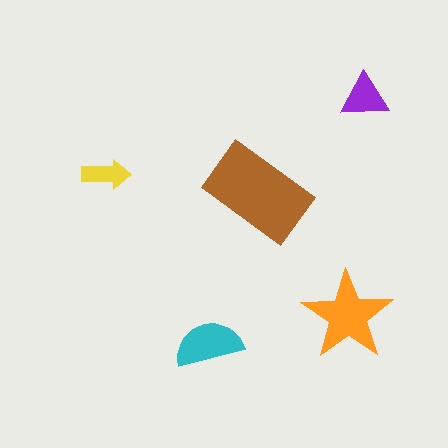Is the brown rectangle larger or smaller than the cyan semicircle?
Larger.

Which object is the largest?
The brown rectangle.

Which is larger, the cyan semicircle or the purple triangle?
The cyan semicircle.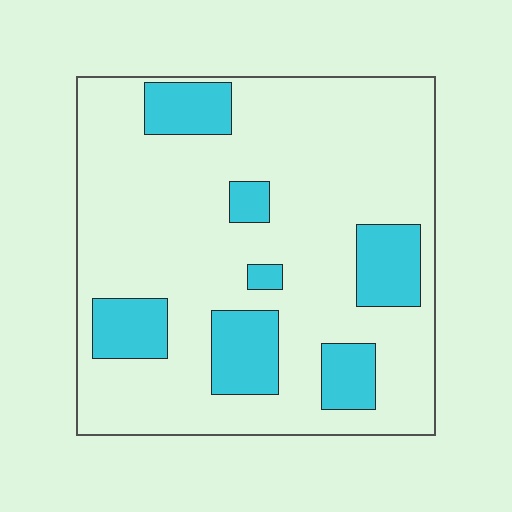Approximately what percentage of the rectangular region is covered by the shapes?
Approximately 20%.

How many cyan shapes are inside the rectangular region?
7.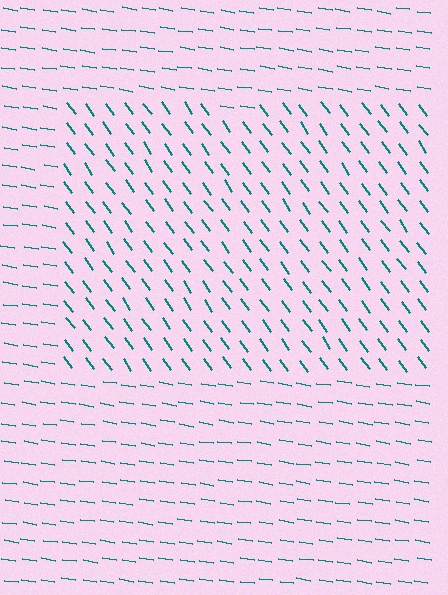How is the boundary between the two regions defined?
The boundary is defined purely by a change in line orientation (approximately 45 degrees difference). All lines are the same color and thickness.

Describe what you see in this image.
The image is filled with small teal line segments. A rectangle region in the image has lines oriented differently from the surrounding lines, creating a visible texture boundary.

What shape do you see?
I see a rectangle.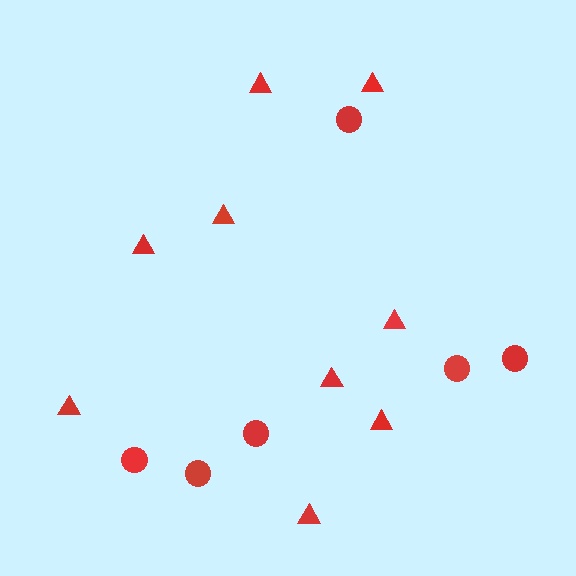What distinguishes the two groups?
There are 2 groups: one group of triangles (9) and one group of circles (6).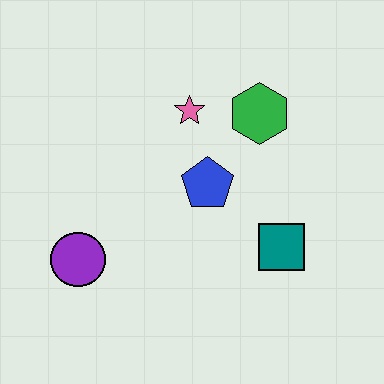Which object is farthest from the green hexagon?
The purple circle is farthest from the green hexagon.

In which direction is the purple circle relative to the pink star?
The purple circle is below the pink star.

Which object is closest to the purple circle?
The blue pentagon is closest to the purple circle.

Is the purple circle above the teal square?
No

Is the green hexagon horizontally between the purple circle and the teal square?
Yes